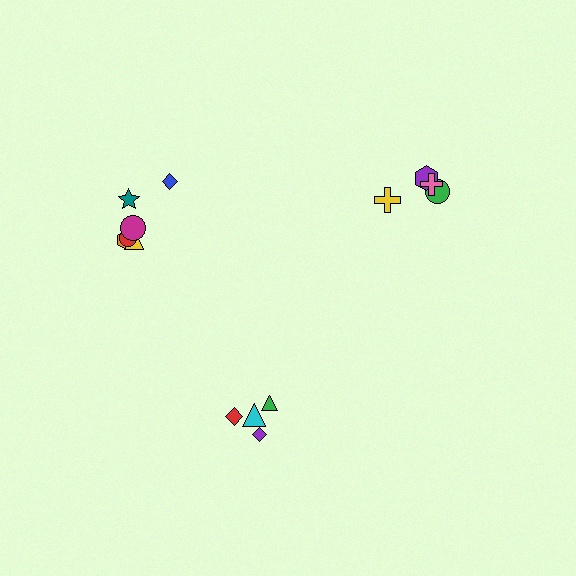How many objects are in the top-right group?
There are 4 objects.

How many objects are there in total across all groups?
There are 14 objects.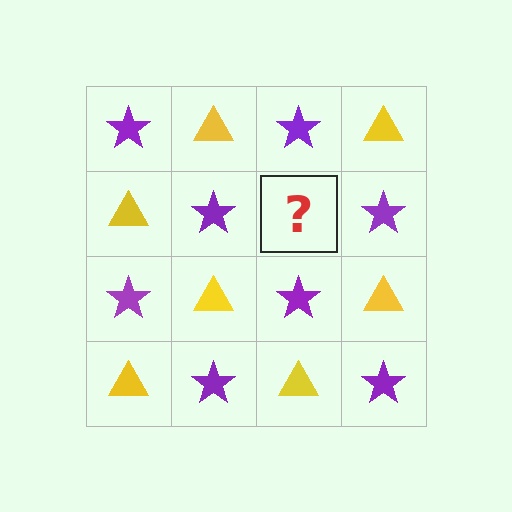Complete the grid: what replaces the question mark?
The question mark should be replaced with a yellow triangle.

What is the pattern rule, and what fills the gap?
The rule is that it alternates purple star and yellow triangle in a checkerboard pattern. The gap should be filled with a yellow triangle.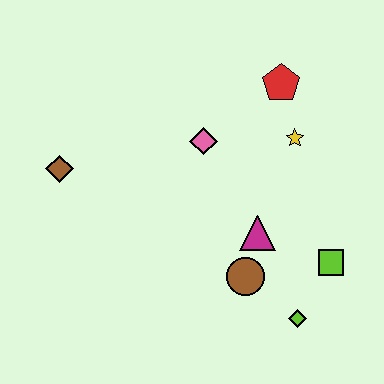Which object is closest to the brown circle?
The magenta triangle is closest to the brown circle.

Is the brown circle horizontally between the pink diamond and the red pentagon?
Yes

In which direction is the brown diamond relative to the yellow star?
The brown diamond is to the left of the yellow star.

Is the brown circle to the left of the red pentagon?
Yes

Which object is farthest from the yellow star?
The brown diamond is farthest from the yellow star.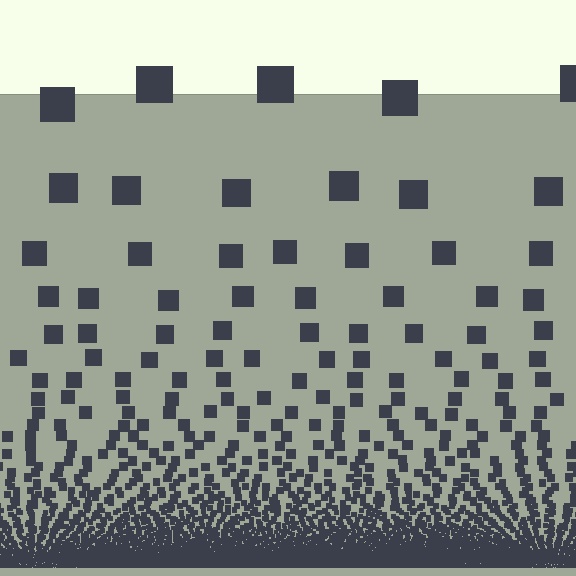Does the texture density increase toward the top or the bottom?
Density increases toward the bottom.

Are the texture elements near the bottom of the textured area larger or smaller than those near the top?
Smaller. The gradient is inverted — elements near the bottom are smaller and denser.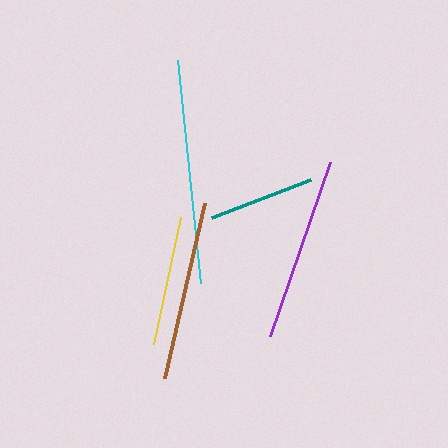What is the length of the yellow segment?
The yellow segment is approximately 129 pixels long.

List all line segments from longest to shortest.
From longest to shortest: cyan, purple, brown, yellow, teal.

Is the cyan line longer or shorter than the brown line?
The cyan line is longer than the brown line.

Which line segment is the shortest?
The teal line is the shortest at approximately 106 pixels.